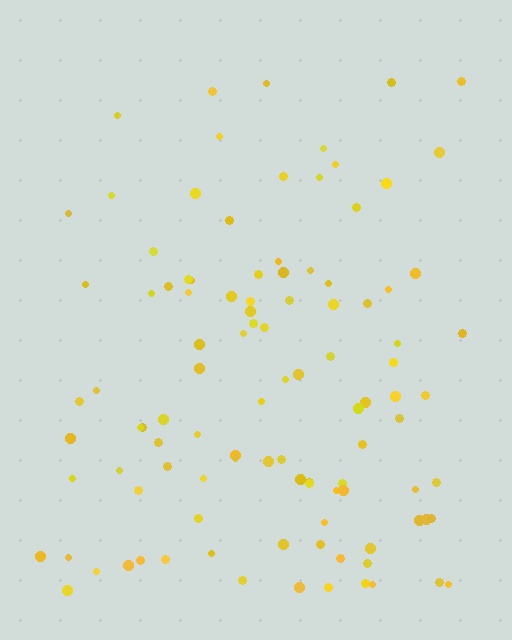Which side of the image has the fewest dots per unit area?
The top.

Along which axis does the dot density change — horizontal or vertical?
Vertical.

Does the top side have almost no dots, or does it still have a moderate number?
Still a moderate number, just noticeably fewer than the bottom.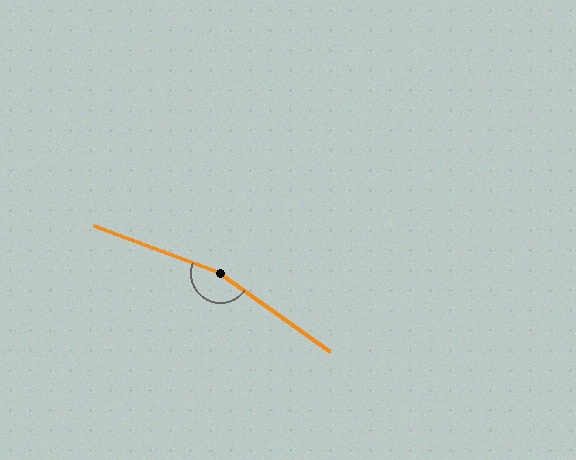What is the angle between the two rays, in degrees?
Approximately 165 degrees.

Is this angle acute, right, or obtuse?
It is obtuse.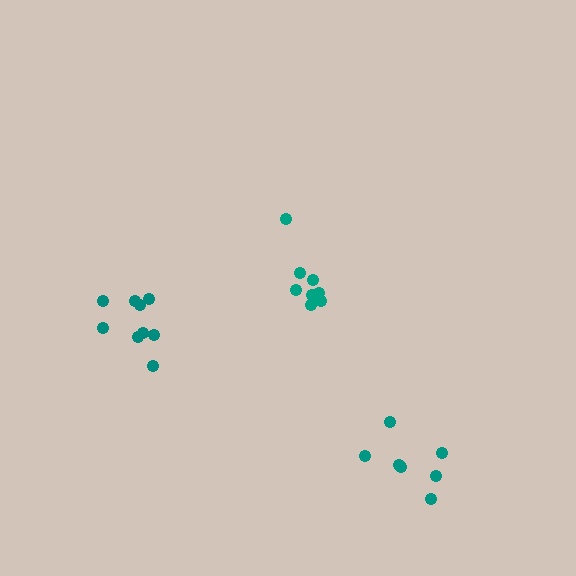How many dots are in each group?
Group 1: 9 dots, Group 2: 8 dots, Group 3: 7 dots (24 total).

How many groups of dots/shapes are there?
There are 3 groups.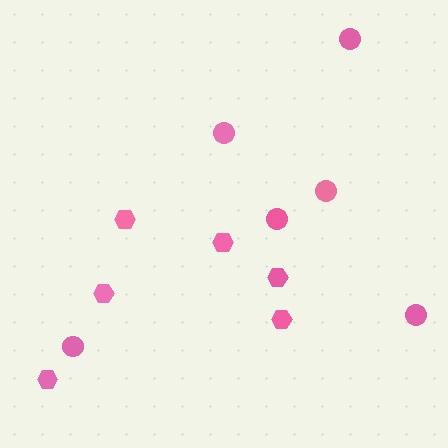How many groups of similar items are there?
There are 2 groups: one group of hexagons (6) and one group of circles (6).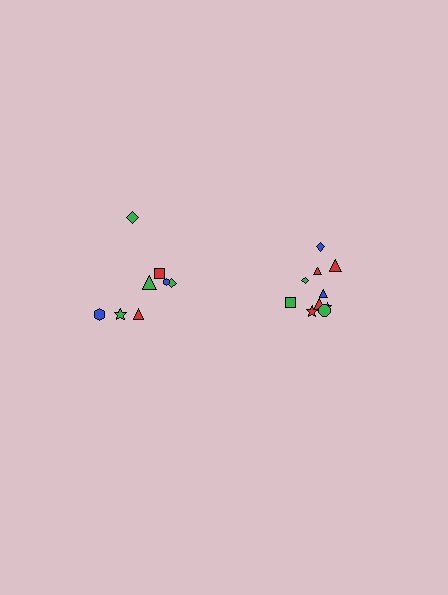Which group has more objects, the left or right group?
The right group.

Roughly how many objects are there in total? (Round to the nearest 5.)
Roughly 20 objects in total.